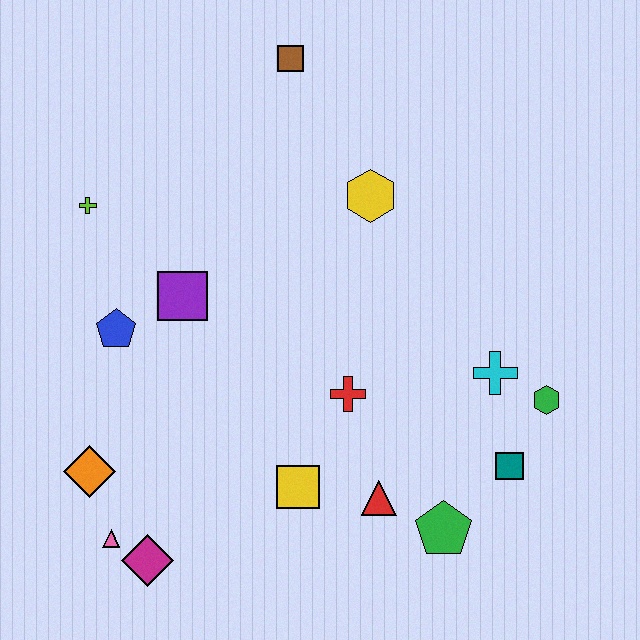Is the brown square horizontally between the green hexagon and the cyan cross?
No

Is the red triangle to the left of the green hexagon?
Yes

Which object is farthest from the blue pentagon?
The green hexagon is farthest from the blue pentagon.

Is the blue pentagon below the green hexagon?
No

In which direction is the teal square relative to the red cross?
The teal square is to the right of the red cross.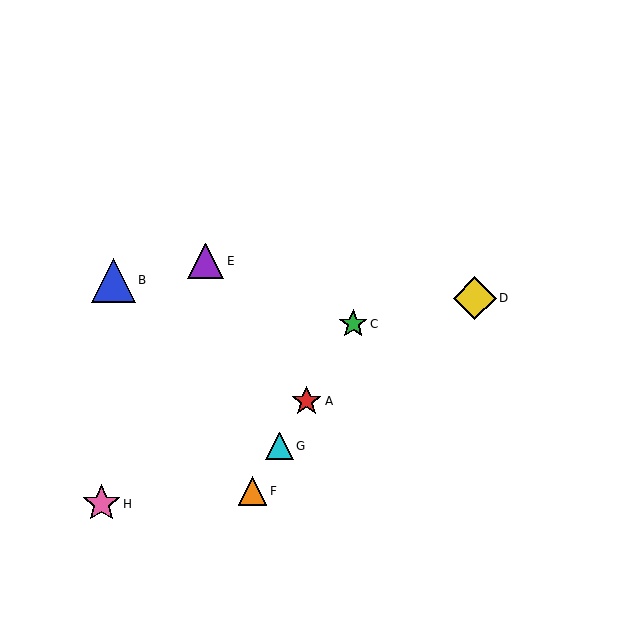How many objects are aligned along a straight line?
4 objects (A, C, F, G) are aligned along a straight line.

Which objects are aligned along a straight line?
Objects A, C, F, G are aligned along a straight line.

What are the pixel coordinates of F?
Object F is at (252, 491).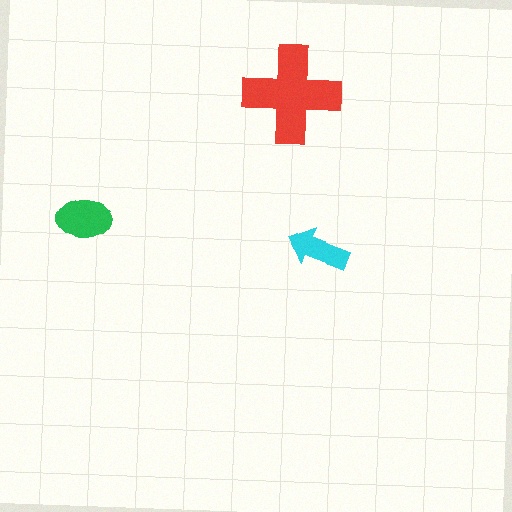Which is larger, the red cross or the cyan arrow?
The red cross.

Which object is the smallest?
The cyan arrow.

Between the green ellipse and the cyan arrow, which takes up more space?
The green ellipse.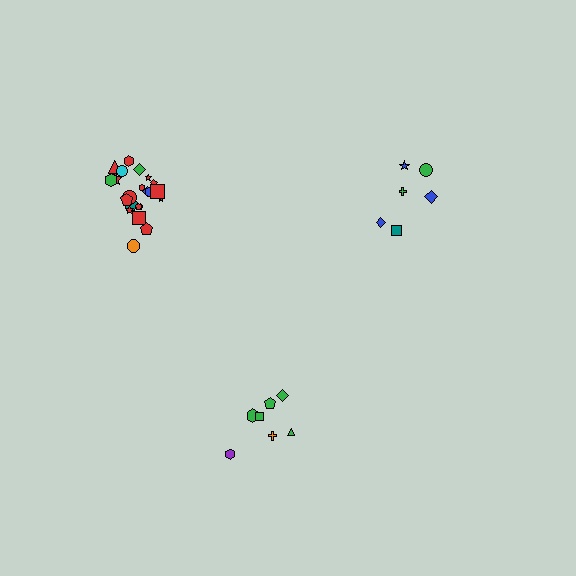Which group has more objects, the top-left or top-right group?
The top-left group.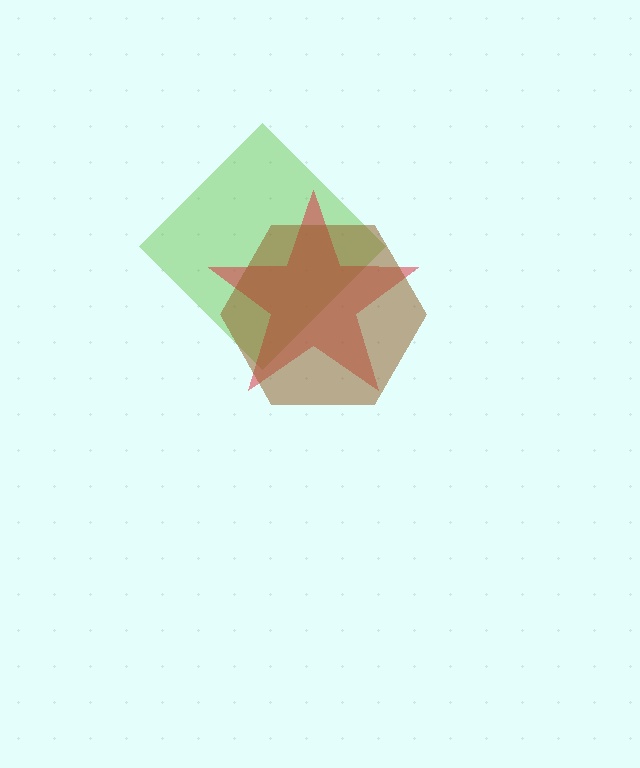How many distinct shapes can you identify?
There are 3 distinct shapes: a lime diamond, a red star, a brown hexagon.